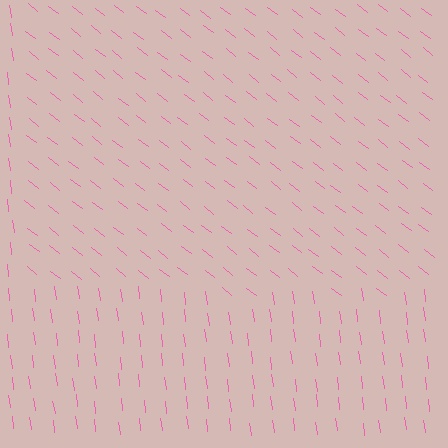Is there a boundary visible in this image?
Yes, there is a texture boundary formed by a change in line orientation.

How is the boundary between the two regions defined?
The boundary is defined purely by a change in line orientation (approximately 45 degrees difference). All lines are the same color and thickness.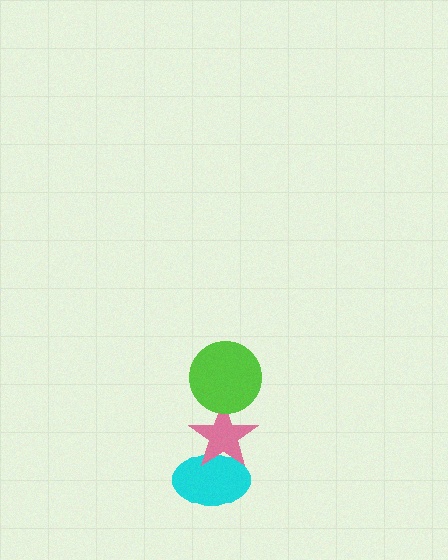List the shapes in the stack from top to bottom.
From top to bottom: the lime circle, the pink star, the cyan ellipse.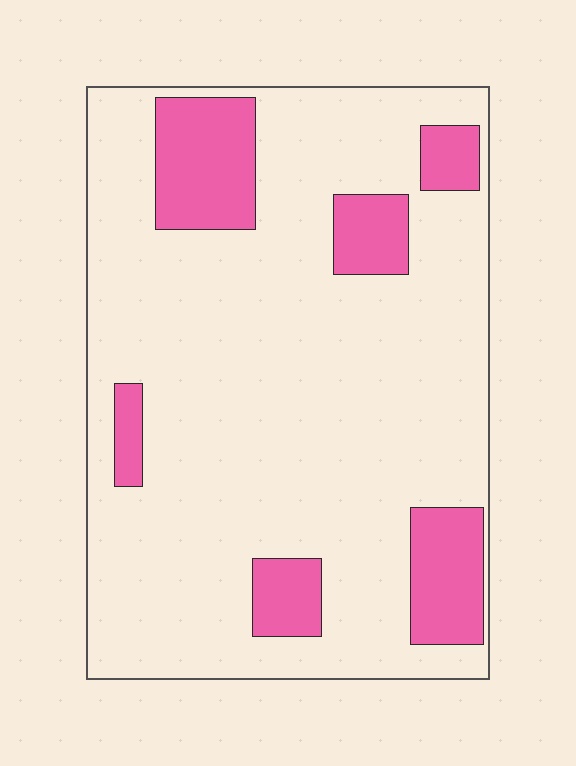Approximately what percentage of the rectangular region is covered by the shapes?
Approximately 20%.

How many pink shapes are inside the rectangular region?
6.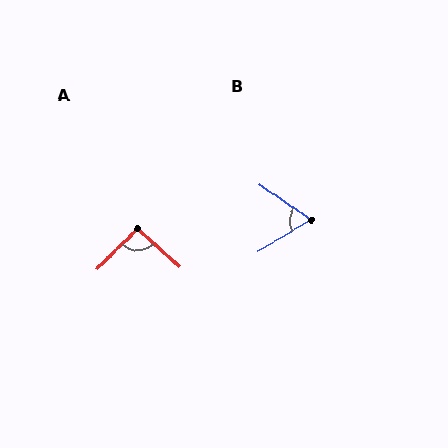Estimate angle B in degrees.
Approximately 65 degrees.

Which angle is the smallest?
B, at approximately 65 degrees.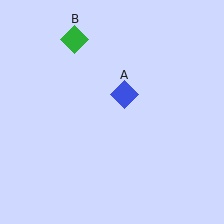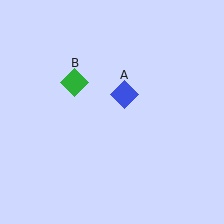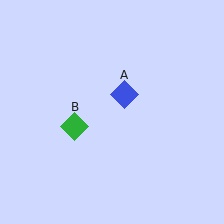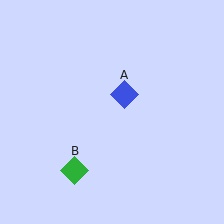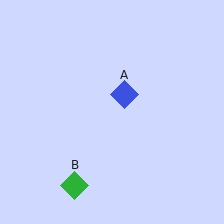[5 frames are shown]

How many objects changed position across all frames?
1 object changed position: green diamond (object B).